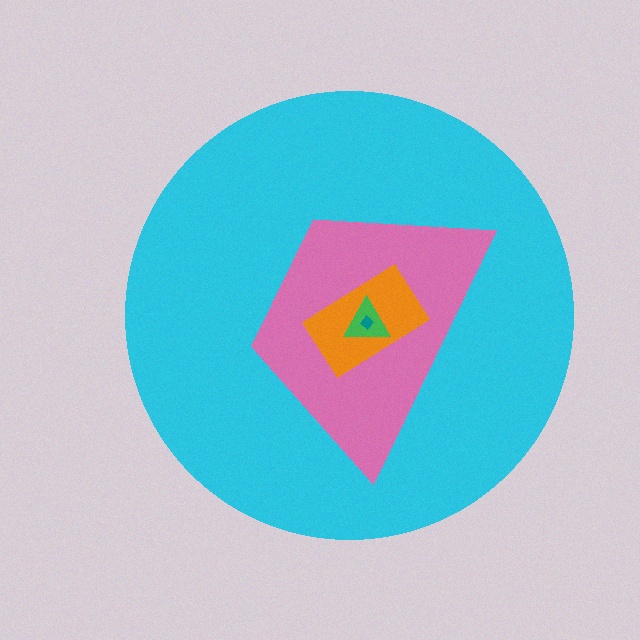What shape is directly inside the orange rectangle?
The green triangle.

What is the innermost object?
The teal diamond.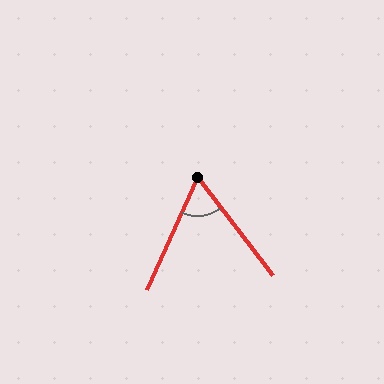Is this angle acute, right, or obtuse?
It is acute.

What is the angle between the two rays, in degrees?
Approximately 62 degrees.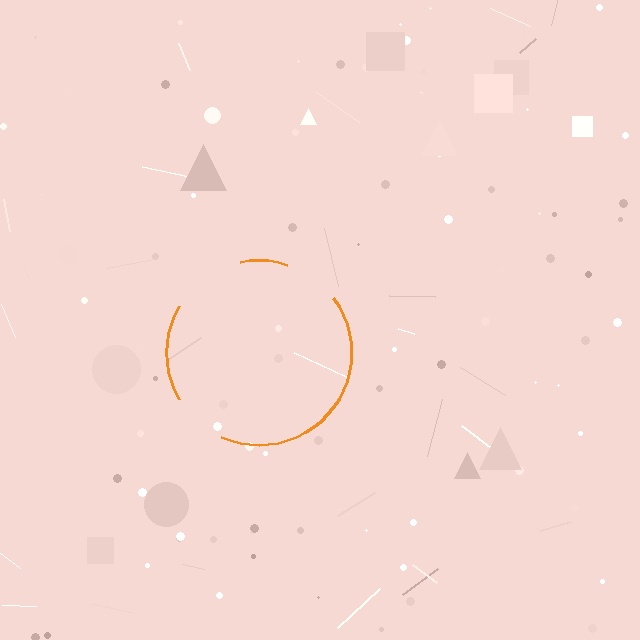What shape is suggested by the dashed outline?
The dashed outline suggests a circle.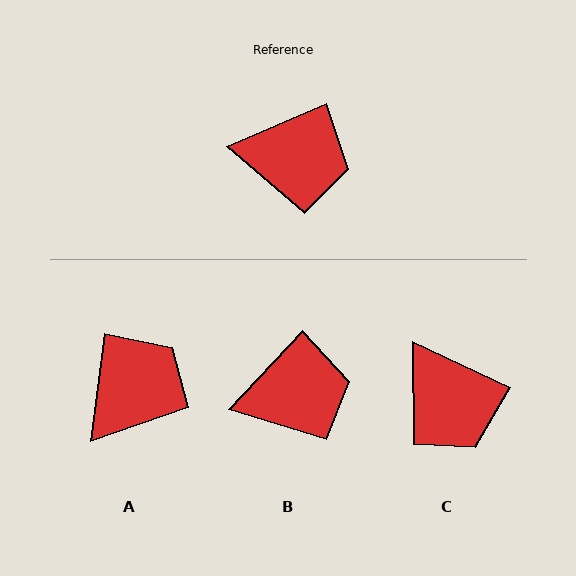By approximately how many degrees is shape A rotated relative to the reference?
Approximately 60 degrees counter-clockwise.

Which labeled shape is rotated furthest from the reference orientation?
A, about 60 degrees away.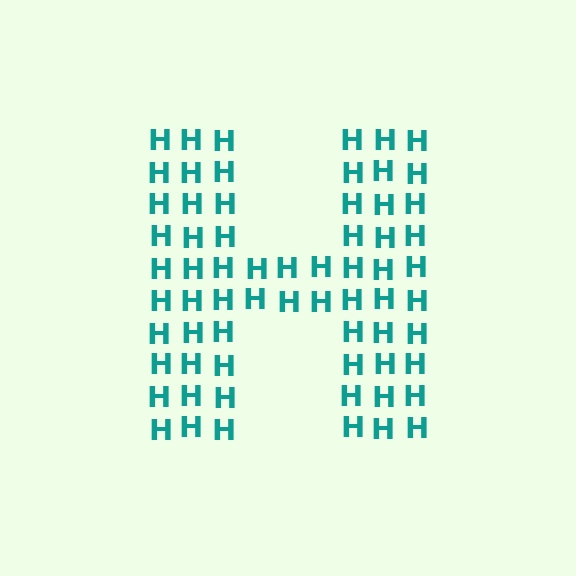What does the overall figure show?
The overall figure shows the letter H.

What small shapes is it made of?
It is made of small letter H's.